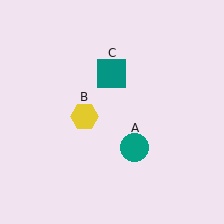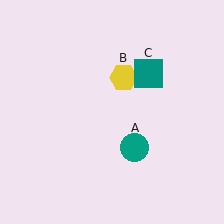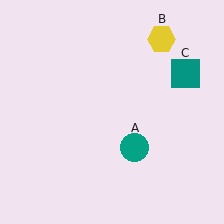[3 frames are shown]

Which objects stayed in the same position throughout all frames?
Teal circle (object A) remained stationary.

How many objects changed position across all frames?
2 objects changed position: yellow hexagon (object B), teal square (object C).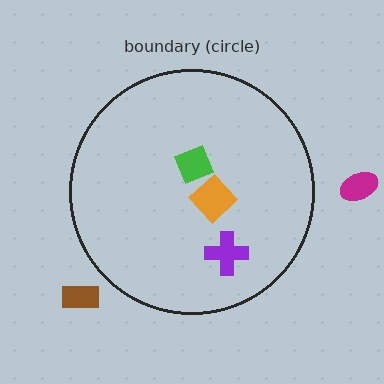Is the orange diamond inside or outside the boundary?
Inside.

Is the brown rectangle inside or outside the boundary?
Outside.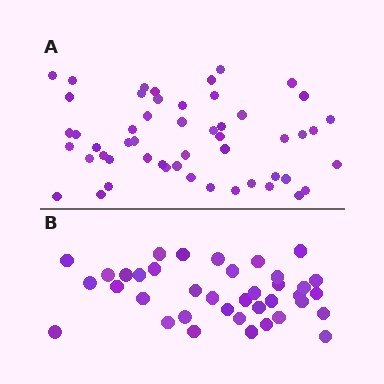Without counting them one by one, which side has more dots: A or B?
Region A (the top region) has more dots.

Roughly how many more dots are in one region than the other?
Region A has approximately 15 more dots than region B.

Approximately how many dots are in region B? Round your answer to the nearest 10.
About 40 dots. (The exact count is 38, which rounds to 40.)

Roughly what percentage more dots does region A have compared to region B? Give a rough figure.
About 35% more.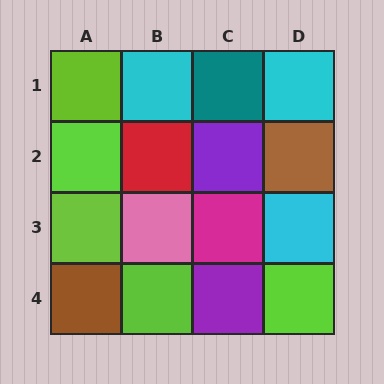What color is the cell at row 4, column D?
Lime.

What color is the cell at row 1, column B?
Cyan.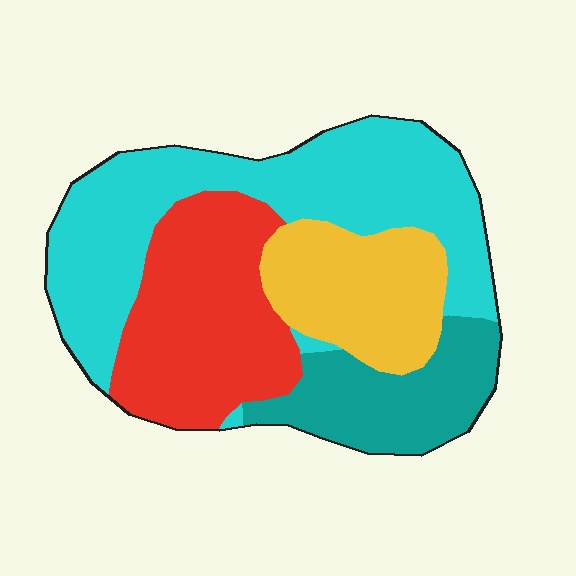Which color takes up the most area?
Cyan, at roughly 40%.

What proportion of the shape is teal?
Teal covers about 15% of the shape.